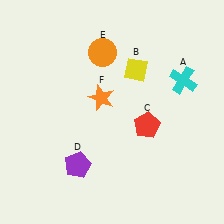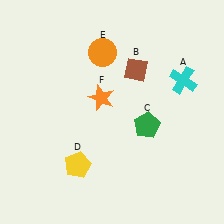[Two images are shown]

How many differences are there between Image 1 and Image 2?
There are 3 differences between the two images.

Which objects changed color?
B changed from yellow to brown. C changed from red to green. D changed from purple to yellow.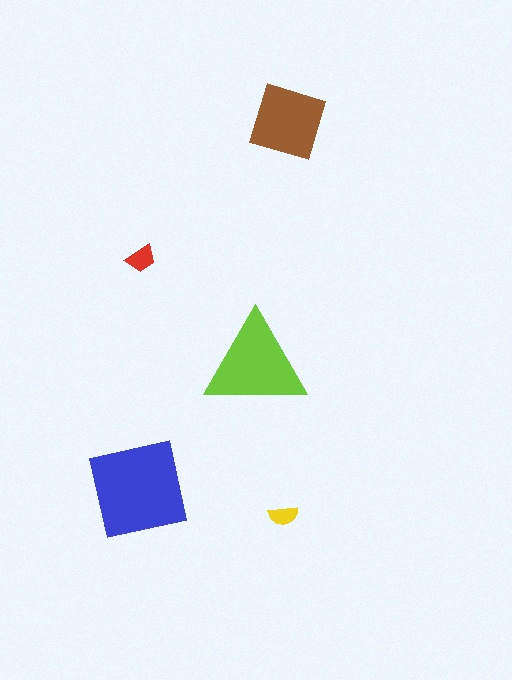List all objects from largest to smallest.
The blue square, the lime triangle, the brown diamond, the red trapezoid, the yellow semicircle.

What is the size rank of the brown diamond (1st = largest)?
3rd.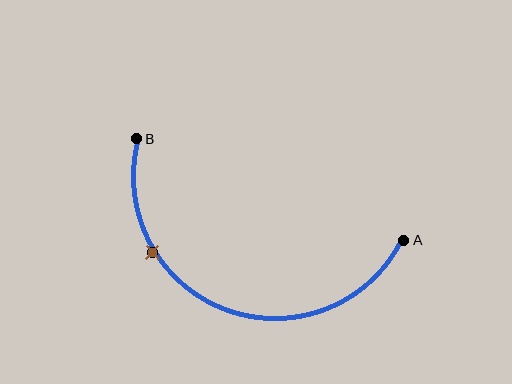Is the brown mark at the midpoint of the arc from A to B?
No. The brown mark lies on the arc but is closer to endpoint B. The arc midpoint would be at the point on the curve equidistant along the arc from both A and B.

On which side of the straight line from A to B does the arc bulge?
The arc bulges below the straight line connecting A and B.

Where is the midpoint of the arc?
The arc midpoint is the point on the curve farthest from the straight line joining A and B. It sits below that line.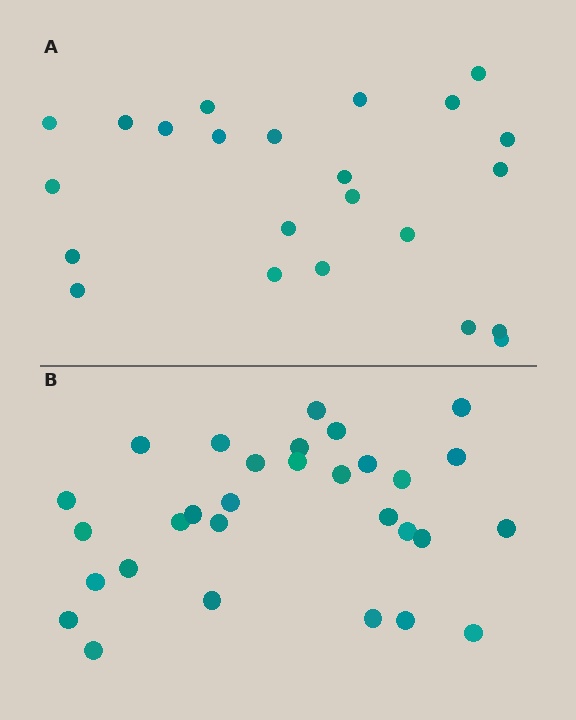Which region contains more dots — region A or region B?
Region B (the bottom region) has more dots.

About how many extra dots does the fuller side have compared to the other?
Region B has roughly 8 or so more dots than region A.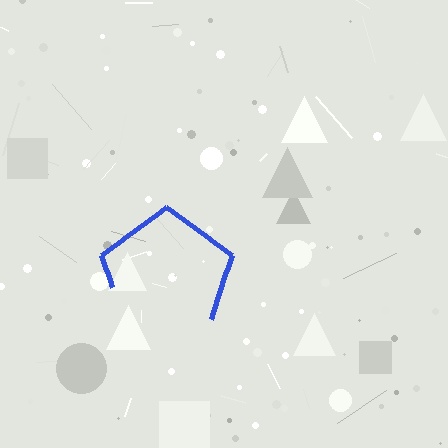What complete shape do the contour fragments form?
The contour fragments form a pentagon.